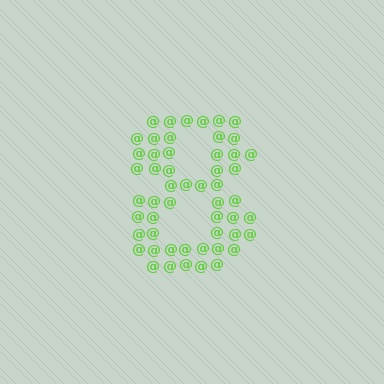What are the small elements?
The small elements are at signs.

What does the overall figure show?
The overall figure shows the digit 8.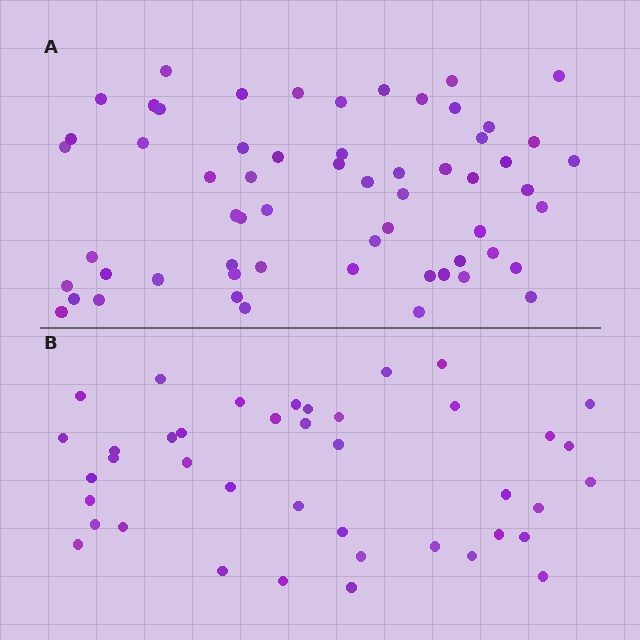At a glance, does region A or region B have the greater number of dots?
Region A (the top region) has more dots.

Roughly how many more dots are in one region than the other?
Region A has approximately 20 more dots than region B.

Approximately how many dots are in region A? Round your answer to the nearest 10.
About 60 dots.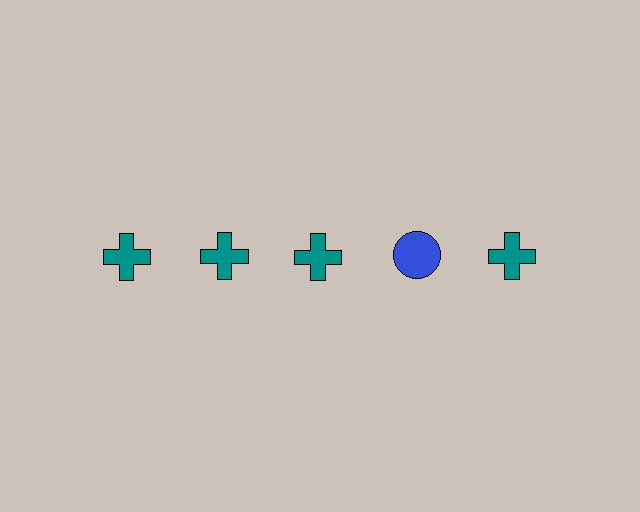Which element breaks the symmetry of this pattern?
The blue circle in the top row, second from right column breaks the symmetry. All other shapes are teal crosses.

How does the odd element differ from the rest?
It differs in both color (blue instead of teal) and shape (circle instead of cross).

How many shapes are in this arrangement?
There are 5 shapes arranged in a grid pattern.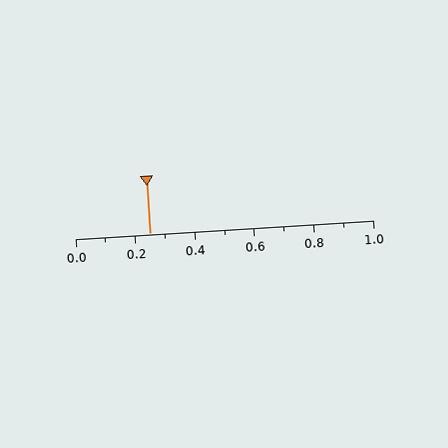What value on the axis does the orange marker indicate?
The marker indicates approximately 0.25.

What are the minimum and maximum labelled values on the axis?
The axis runs from 0.0 to 1.0.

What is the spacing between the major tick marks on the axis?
The major ticks are spaced 0.2 apart.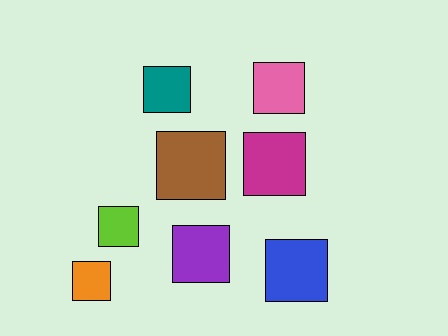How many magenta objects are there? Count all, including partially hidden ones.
There is 1 magenta object.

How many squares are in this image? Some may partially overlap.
There are 8 squares.